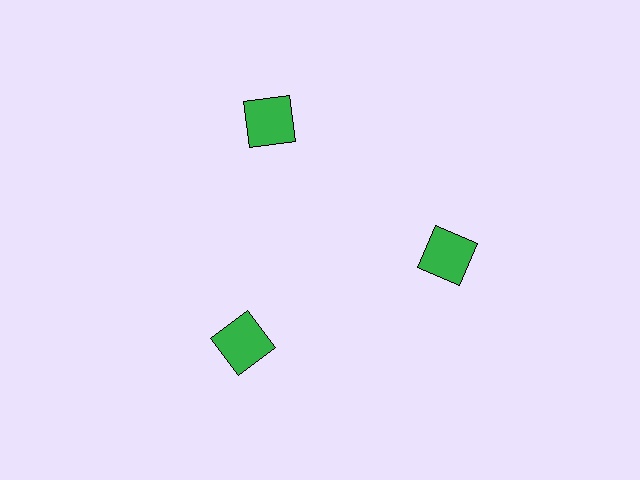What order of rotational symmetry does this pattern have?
This pattern has 3-fold rotational symmetry.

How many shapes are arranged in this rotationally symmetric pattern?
There are 3 shapes, arranged in 3 groups of 1.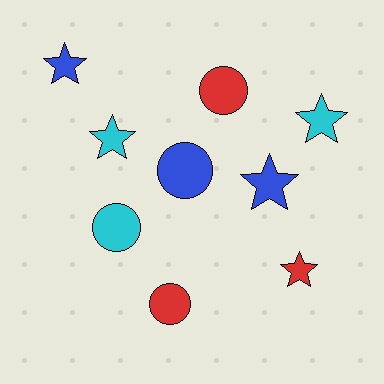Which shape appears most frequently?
Star, with 5 objects.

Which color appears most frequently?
Red, with 3 objects.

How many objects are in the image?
There are 9 objects.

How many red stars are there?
There is 1 red star.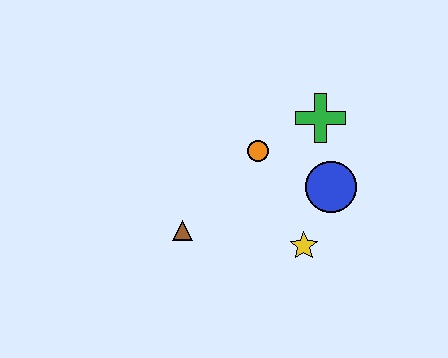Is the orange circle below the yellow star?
No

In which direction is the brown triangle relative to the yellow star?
The brown triangle is to the left of the yellow star.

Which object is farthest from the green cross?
The brown triangle is farthest from the green cross.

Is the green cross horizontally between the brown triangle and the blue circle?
Yes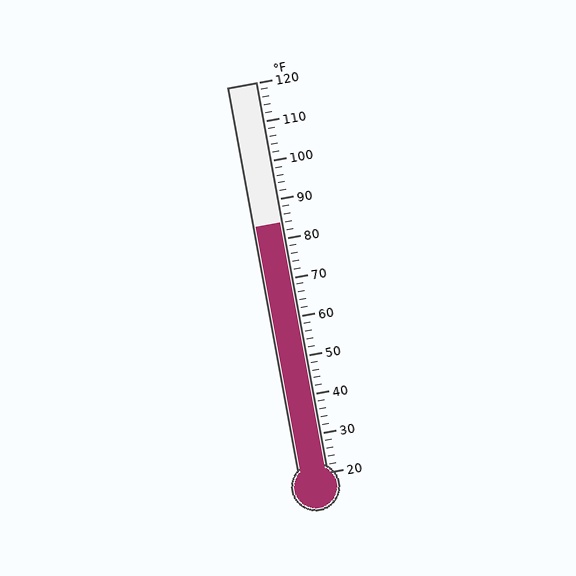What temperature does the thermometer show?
The thermometer shows approximately 84°F.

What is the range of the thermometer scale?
The thermometer scale ranges from 20°F to 120°F.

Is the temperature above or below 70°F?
The temperature is above 70°F.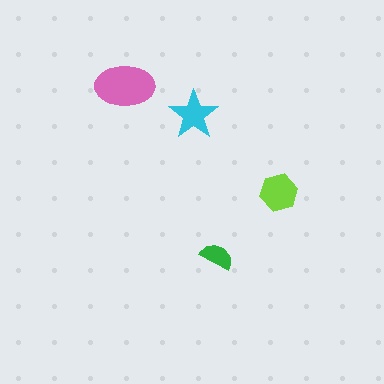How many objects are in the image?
There are 4 objects in the image.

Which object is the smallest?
The green semicircle.